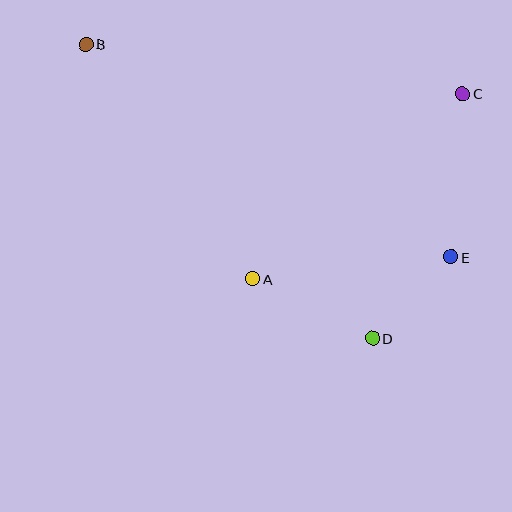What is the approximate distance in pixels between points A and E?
The distance between A and E is approximately 199 pixels.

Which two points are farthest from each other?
Points B and E are farthest from each other.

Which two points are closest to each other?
Points D and E are closest to each other.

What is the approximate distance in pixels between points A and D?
The distance between A and D is approximately 133 pixels.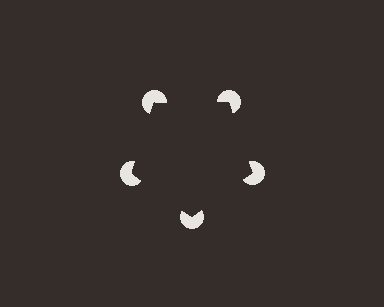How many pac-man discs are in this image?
There are 5 — one at each vertex of the illusory pentagon.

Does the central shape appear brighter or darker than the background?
It typically appears slightly darker than the background, even though no actual brightness change is drawn.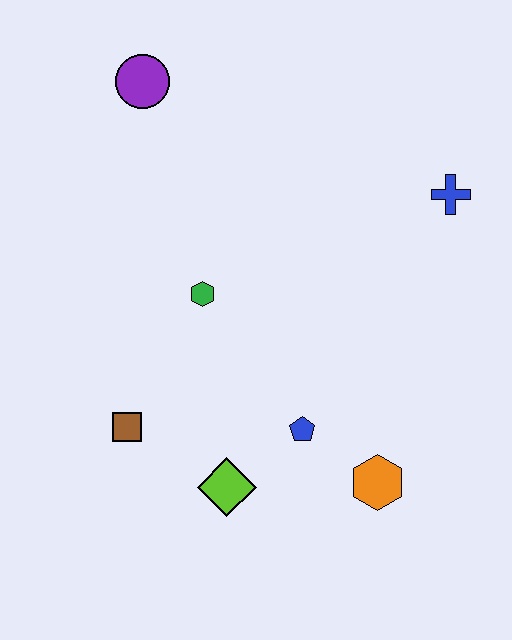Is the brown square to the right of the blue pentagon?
No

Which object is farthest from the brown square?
The blue cross is farthest from the brown square.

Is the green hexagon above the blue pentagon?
Yes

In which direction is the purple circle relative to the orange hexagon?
The purple circle is above the orange hexagon.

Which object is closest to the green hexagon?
The brown square is closest to the green hexagon.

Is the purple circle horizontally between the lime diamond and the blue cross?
No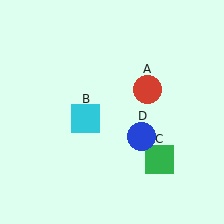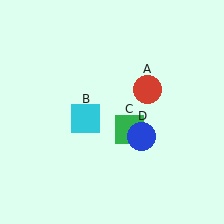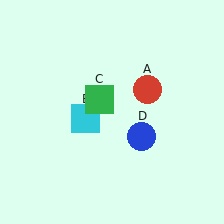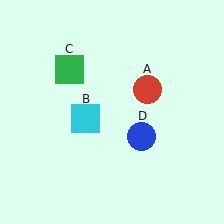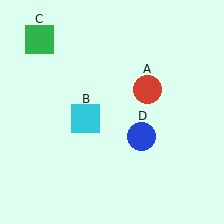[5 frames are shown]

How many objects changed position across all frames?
1 object changed position: green square (object C).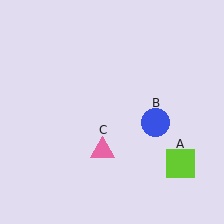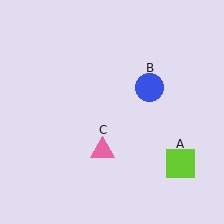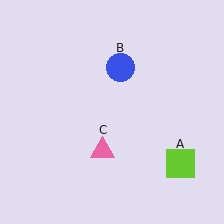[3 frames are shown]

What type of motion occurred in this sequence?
The blue circle (object B) rotated counterclockwise around the center of the scene.